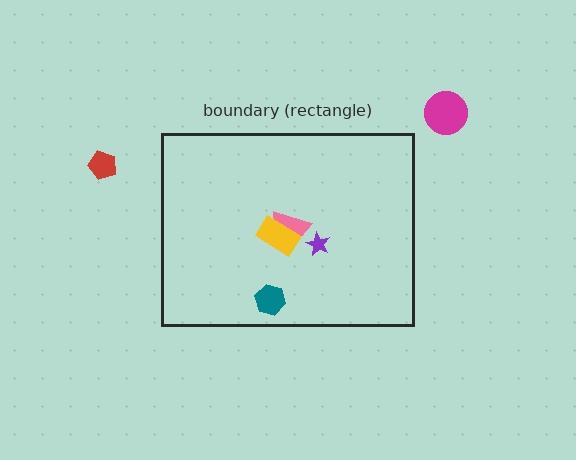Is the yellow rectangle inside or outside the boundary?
Inside.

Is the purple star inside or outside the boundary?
Inside.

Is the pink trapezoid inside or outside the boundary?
Inside.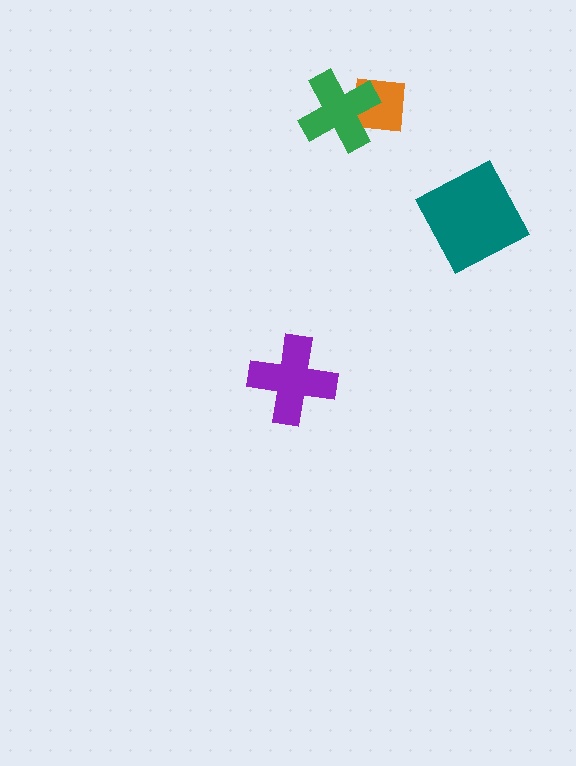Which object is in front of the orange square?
The green cross is in front of the orange square.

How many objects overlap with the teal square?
0 objects overlap with the teal square.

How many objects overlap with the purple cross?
0 objects overlap with the purple cross.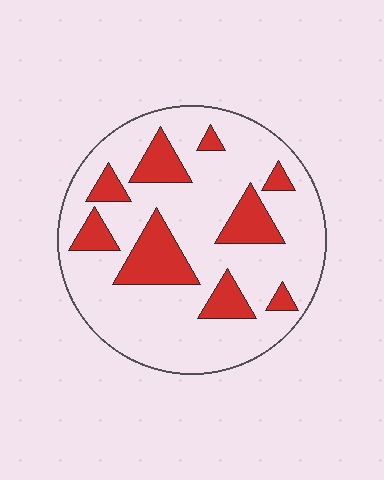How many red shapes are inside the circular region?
9.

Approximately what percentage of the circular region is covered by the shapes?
Approximately 25%.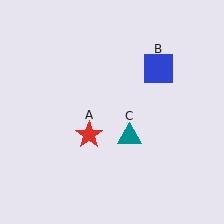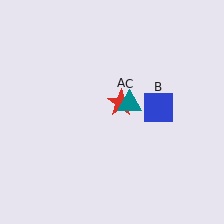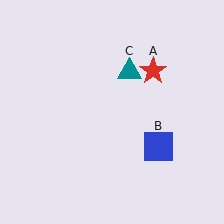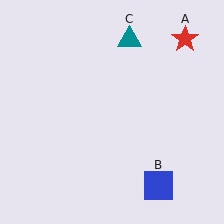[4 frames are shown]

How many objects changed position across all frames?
3 objects changed position: red star (object A), blue square (object B), teal triangle (object C).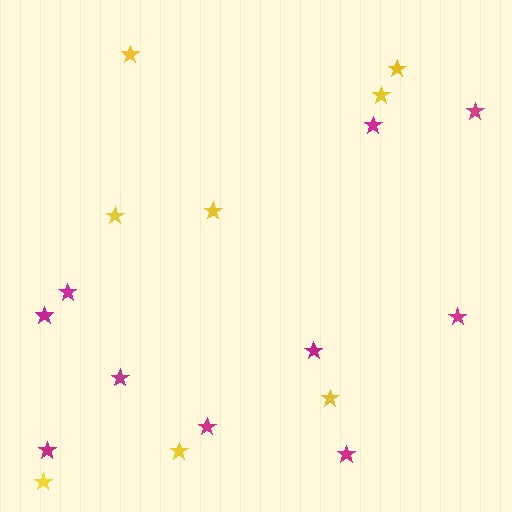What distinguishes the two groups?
There are 2 groups: one group of magenta stars (10) and one group of yellow stars (8).